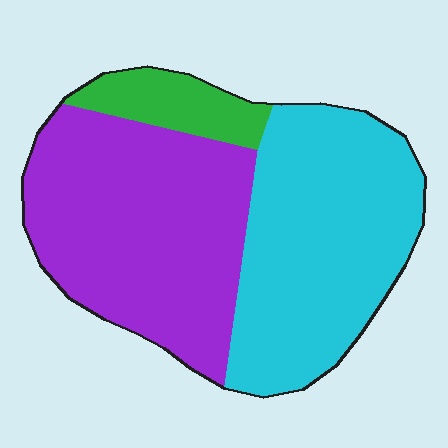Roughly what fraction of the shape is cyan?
Cyan takes up about two fifths (2/5) of the shape.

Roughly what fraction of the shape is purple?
Purple takes up about one half (1/2) of the shape.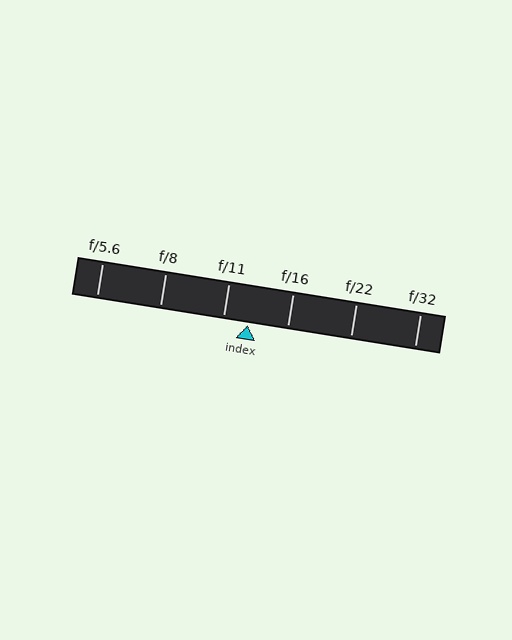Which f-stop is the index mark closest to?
The index mark is closest to f/11.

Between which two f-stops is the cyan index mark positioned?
The index mark is between f/11 and f/16.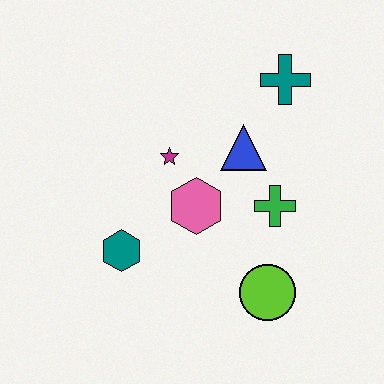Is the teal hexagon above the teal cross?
No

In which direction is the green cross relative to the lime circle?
The green cross is above the lime circle.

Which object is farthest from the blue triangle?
The teal hexagon is farthest from the blue triangle.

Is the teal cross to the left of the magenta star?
No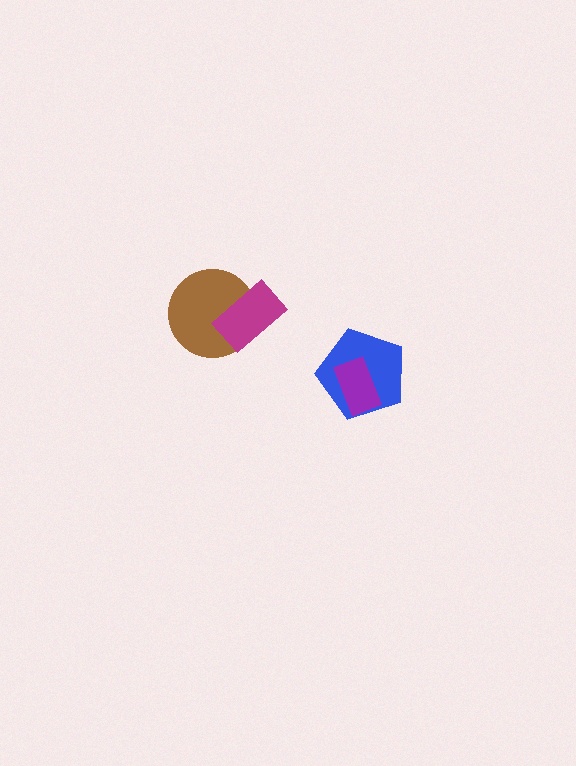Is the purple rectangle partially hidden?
No, no other shape covers it.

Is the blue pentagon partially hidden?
Yes, it is partially covered by another shape.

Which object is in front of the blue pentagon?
The purple rectangle is in front of the blue pentagon.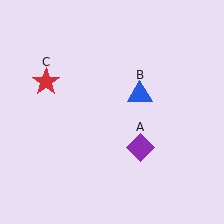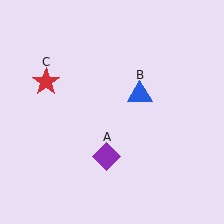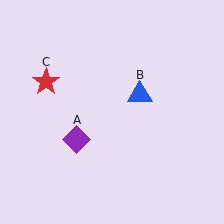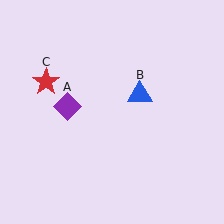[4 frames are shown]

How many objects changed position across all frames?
1 object changed position: purple diamond (object A).